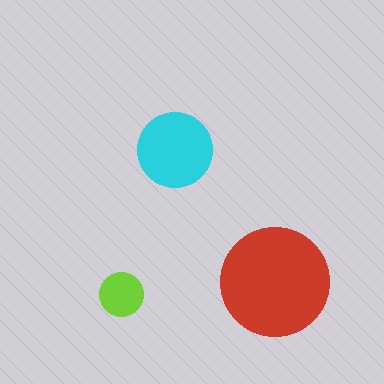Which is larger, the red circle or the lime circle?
The red one.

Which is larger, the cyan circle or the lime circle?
The cyan one.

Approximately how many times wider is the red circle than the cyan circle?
About 1.5 times wider.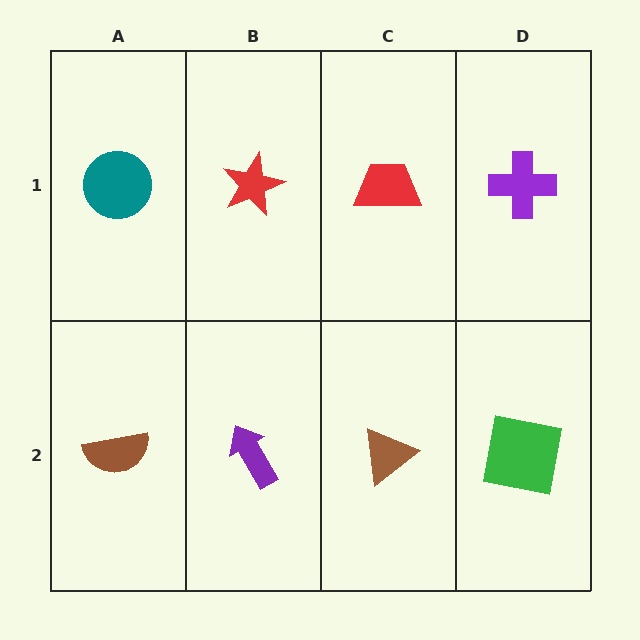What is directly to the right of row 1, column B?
A red trapezoid.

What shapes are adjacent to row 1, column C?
A brown triangle (row 2, column C), a red star (row 1, column B), a purple cross (row 1, column D).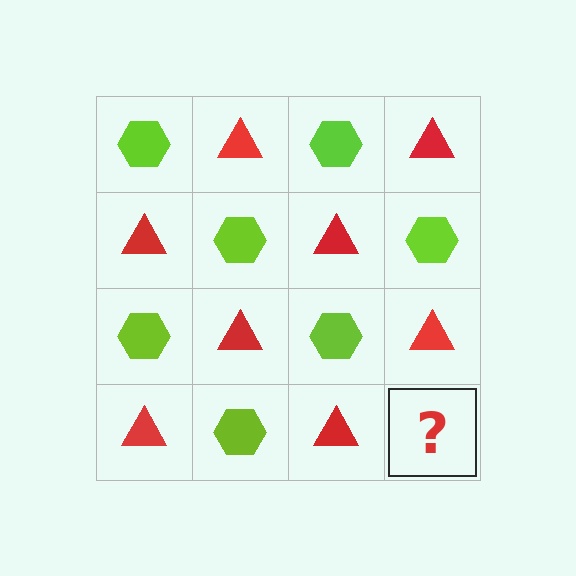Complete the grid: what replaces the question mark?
The question mark should be replaced with a lime hexagon.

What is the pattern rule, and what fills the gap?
The rule is that it alternates lime hexagon and red triangle in a checkerboard pattern. The gap should be filled with a lime hexagon.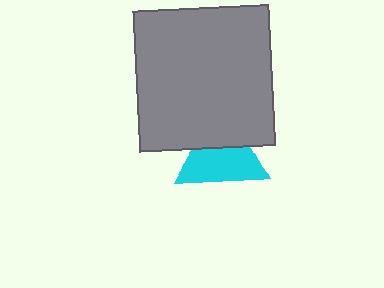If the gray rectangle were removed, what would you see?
You would see the complete cyan triangle.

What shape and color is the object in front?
The object in front is a gray rectangle.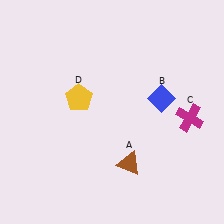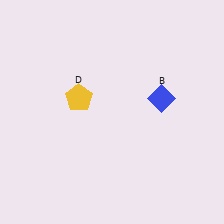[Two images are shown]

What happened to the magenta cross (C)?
The magenta cross (C) was removed in Image 2. It was in the bottom-right area of Image 1.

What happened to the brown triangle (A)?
The brown triangle (A) was removed in Image 2. It was in the bottom-right area of Image 1.